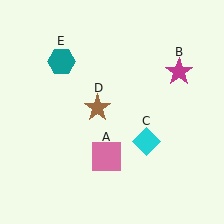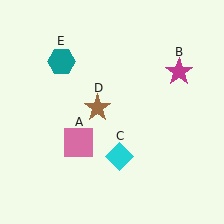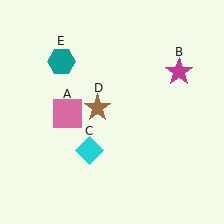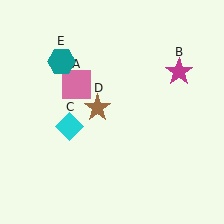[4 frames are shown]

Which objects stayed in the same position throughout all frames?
Magenta star (object B) and brown star (object D) and teal hexagon (object E) remained stationary.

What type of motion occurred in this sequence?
The pink square (object A), cyan diamond (object C) rotated clockwise around the center of the scene.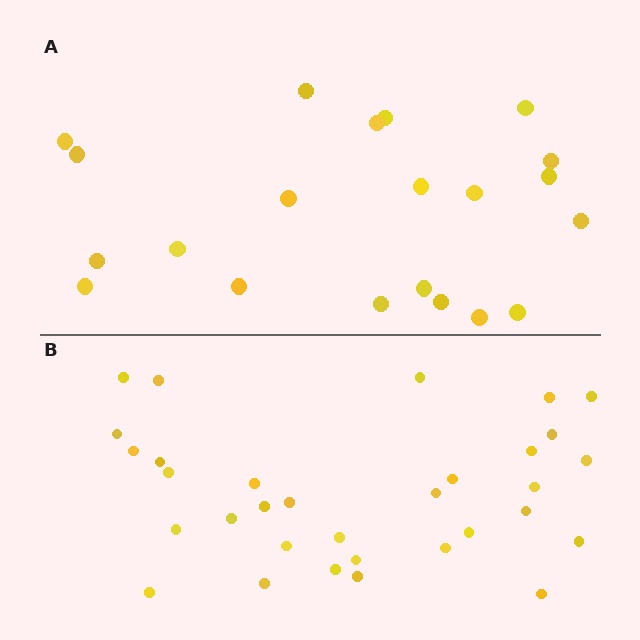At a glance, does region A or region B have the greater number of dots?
Region B (the bottom region) has more dots.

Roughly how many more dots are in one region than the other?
Region B has roughly 12 or so more dots than region A.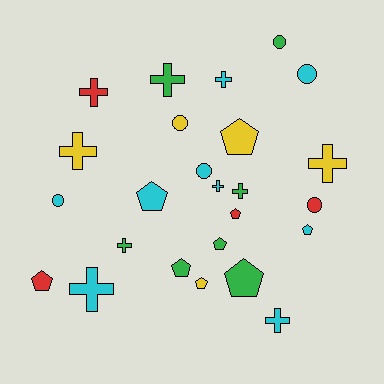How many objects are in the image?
There are 25 objects.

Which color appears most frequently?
Cyan, with 9 objects.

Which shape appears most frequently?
Cross, with 10 objects.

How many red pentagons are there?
There are 2 red pentagons.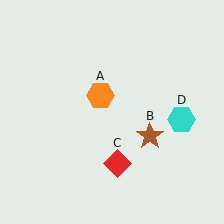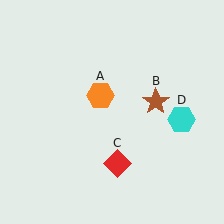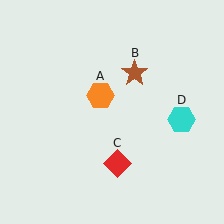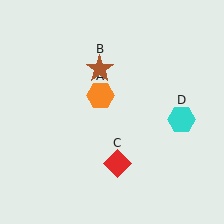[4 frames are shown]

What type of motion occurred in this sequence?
The brown star (object B) rotated counterclockwise around the center of the scene.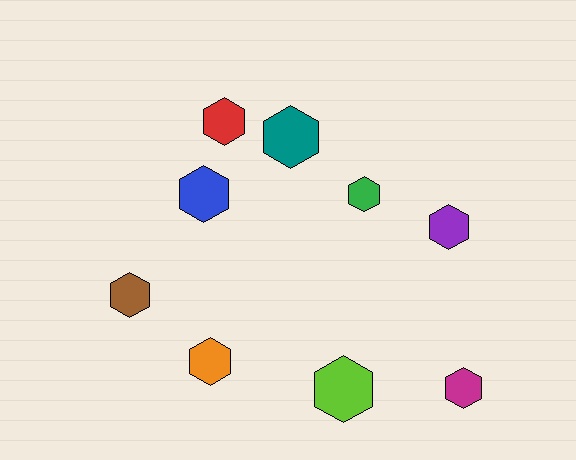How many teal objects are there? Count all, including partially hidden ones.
There is 1 teal object.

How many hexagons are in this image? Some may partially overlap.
There are 9 hexagons.